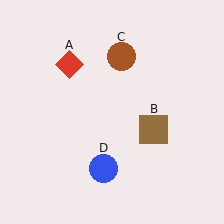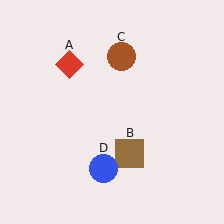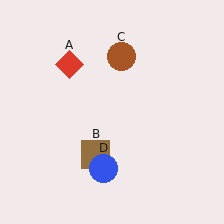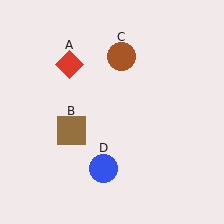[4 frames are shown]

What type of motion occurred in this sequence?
The brown square (object B) rotated clockwise around the center of the scene.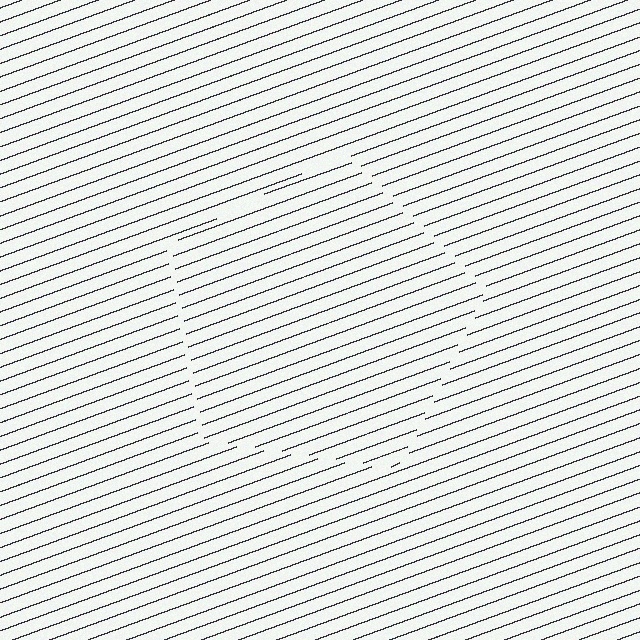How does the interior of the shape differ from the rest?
The interior of the shape contains the same grating, shifted by half a period — the contour is defined by the phase discontinuity where line-ends from the inner and outer gratings abut.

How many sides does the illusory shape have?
5 sides — the line-ends trace a pentagon.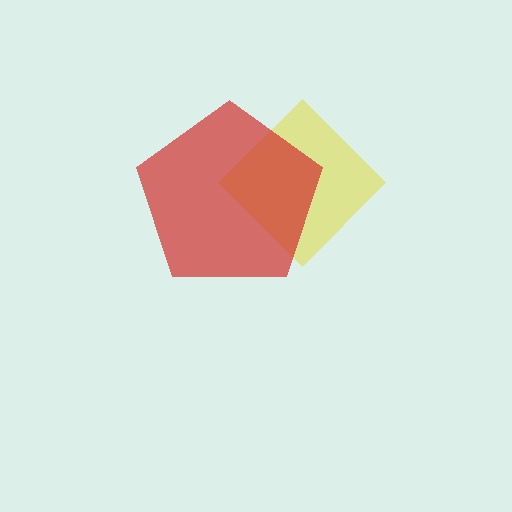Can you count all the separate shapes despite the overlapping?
Yes, there are 2 separate shapes.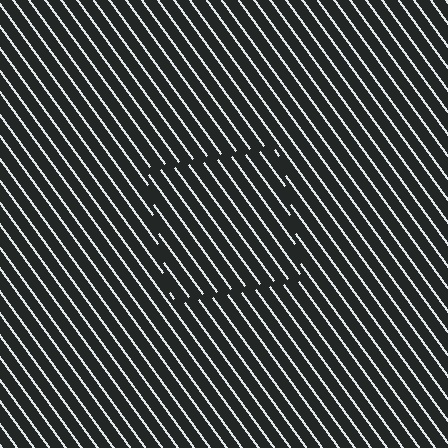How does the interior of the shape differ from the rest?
The interior of the shape contains the same grating, shifted by half a period — the contour is defined by the phase discontinuity where line-ends from the inner and outer gratings abut.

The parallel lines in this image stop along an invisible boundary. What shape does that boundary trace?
An illusory square. The interior of the shape contains the same grating, shifted by half a period — the contour is defined by the phase discontinuity where line-ends from the inner and outer gratings abut.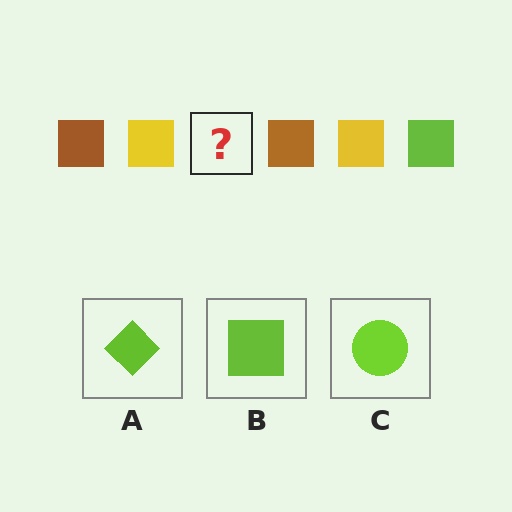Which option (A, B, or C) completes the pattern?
B.